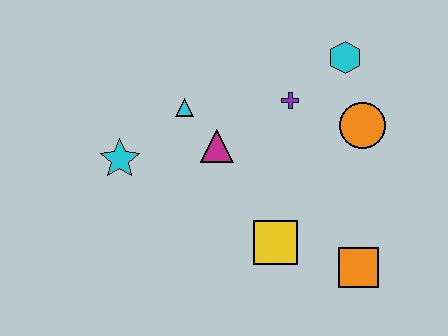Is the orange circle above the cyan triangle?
No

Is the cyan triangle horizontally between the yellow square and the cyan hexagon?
No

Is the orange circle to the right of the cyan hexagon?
Yes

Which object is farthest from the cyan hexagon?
The cyan star is farthest from the cyan hexagon.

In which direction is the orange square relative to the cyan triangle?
The orange square is to the right of the cyan triangle.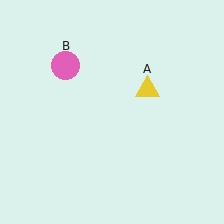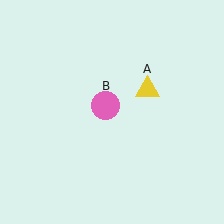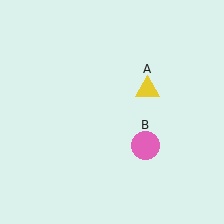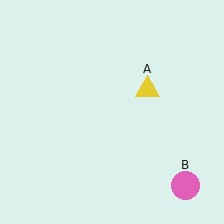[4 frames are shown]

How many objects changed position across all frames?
1 object changed position: pink circle (object B).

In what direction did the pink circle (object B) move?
The pink circle (object B) moved down and to the right.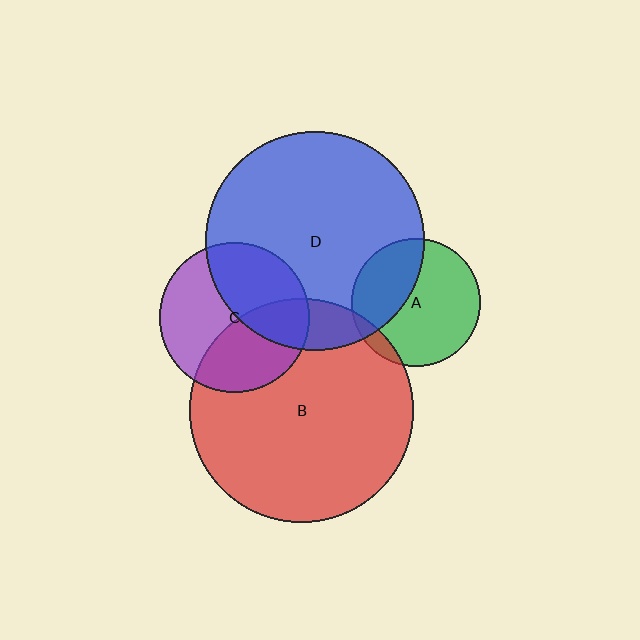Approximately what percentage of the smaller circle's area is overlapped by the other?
Approximately 15%.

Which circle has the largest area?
Circle B (red).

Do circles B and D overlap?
Yes.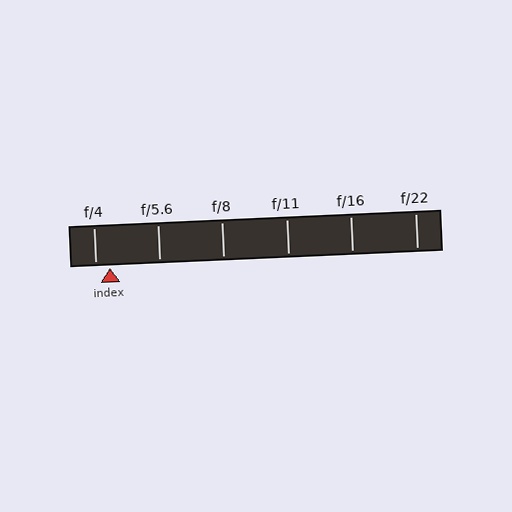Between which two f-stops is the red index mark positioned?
The index mark is between f/4 and f/5.6.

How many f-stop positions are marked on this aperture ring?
There are 6 f-stop positions marked.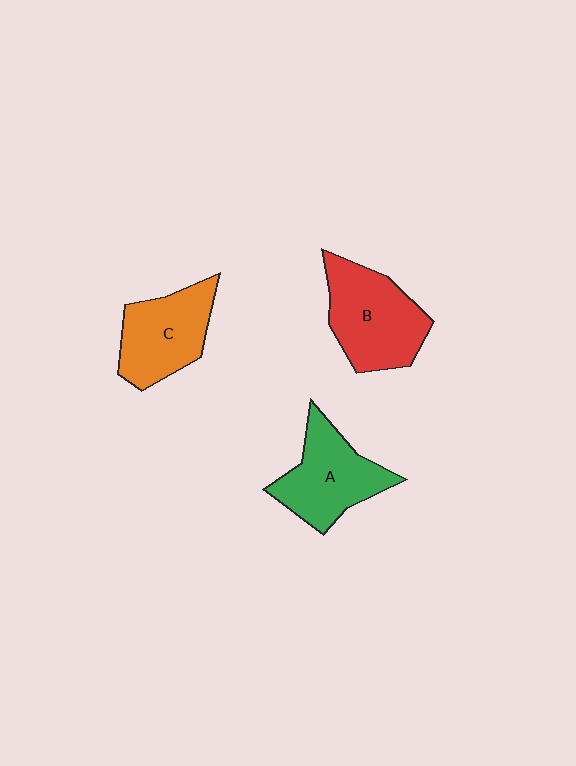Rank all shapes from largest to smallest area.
From largest to smallest: B (red), A (green), C (orange).